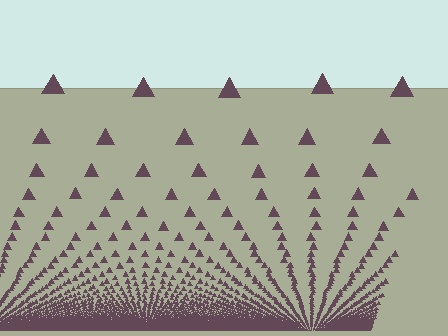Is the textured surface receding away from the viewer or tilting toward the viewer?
The surface appears to tilt toward the viewer. Texture elements get larger and sparser toward the top.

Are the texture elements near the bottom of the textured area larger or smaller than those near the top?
Smaller. The gradient is inverted — elements near the bottom are smaller and denser.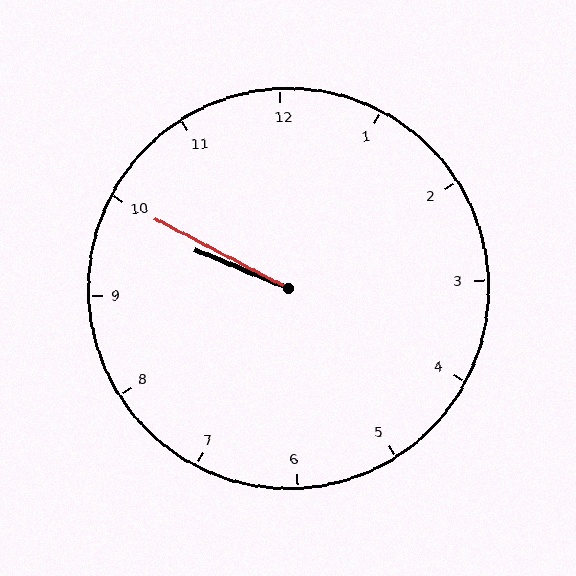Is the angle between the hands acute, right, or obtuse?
It is acute.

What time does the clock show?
9:50.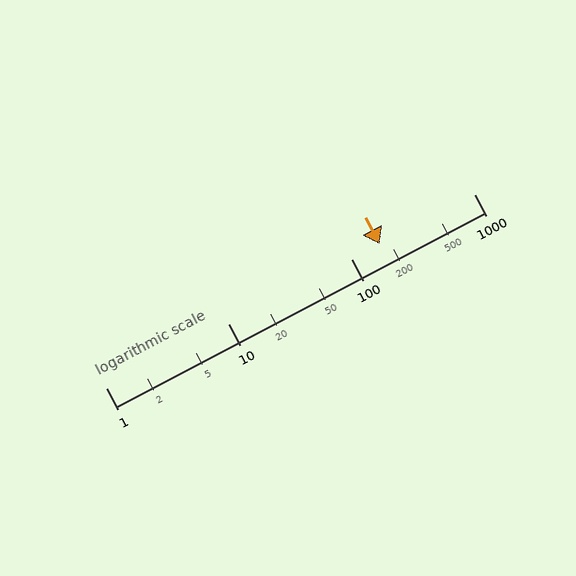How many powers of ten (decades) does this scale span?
The scale spans 3 decades, from 1 to 1000.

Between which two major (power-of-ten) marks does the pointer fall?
The pointer is between 100 and 1000.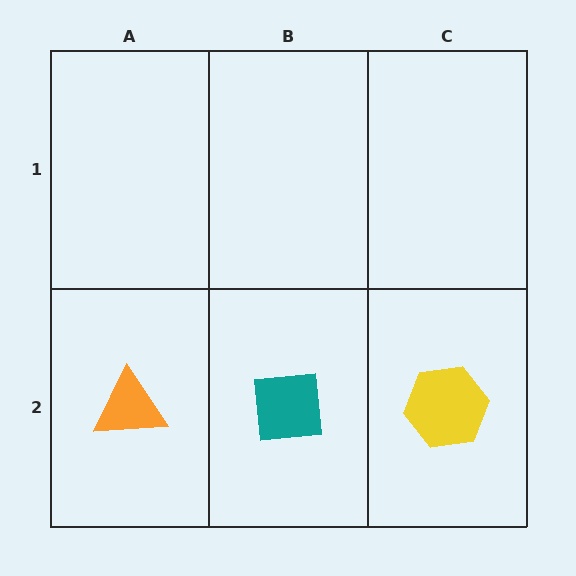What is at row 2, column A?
An orange triangle.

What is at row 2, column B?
A teal square.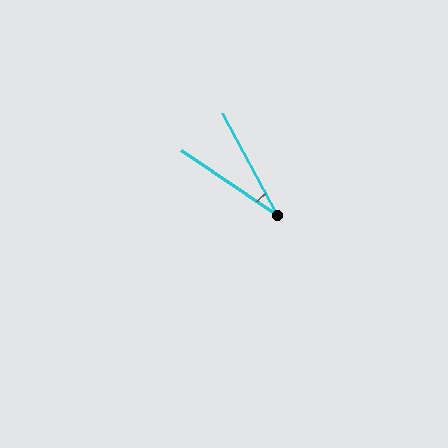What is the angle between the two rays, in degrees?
Approximately 28 degrees.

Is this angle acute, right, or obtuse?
It is acute.